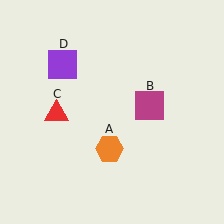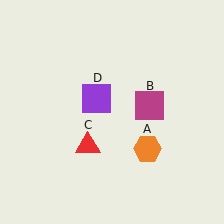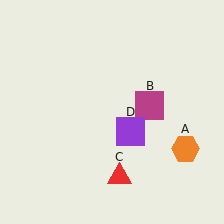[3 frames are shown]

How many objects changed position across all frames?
3 objects changed position: orange hexagon (object A), red triangle (object C), purple square (object D).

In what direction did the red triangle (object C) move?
The red triangle (object C) moved down and to the right.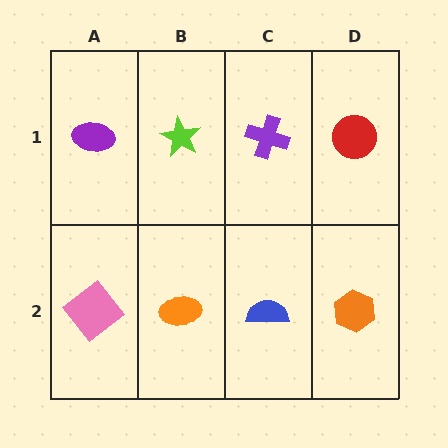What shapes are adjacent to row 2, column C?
A purple cross (row 1, column C), an orange ellipse (row 2, column B), an orange hexagon (row 2, column D).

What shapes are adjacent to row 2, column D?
A red circle (row 1, column D), a blue semicircle (row 2, column C).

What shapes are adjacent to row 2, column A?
A purple ellipse (row 1, column A), an orange ellipse (row 2, column B).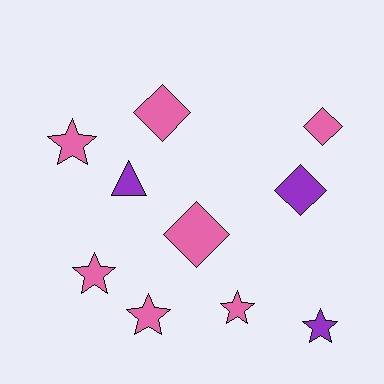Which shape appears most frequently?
Star, with 5 objects.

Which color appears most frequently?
Pink, with 7 objects.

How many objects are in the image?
There are 10 objects.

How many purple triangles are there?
There is 1 purple triangle.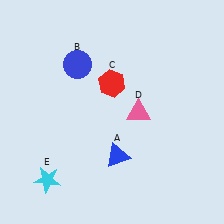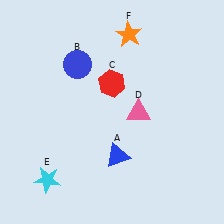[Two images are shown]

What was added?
An orange star (F) was added in Image 2.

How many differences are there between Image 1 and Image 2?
There is 1 difference between the two images.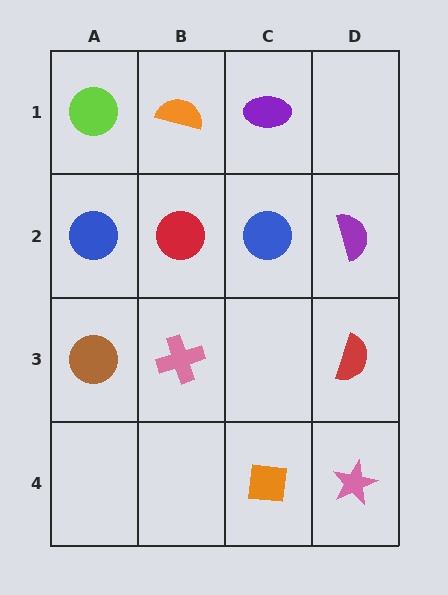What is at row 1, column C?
A purple ellipse.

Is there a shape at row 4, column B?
No, that cell is empty.